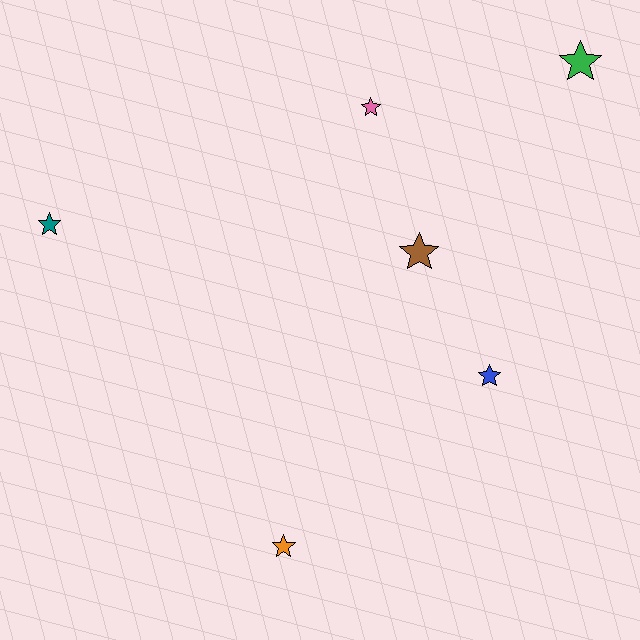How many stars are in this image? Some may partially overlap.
There are 6 stars.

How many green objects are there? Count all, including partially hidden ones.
There is 1 green object.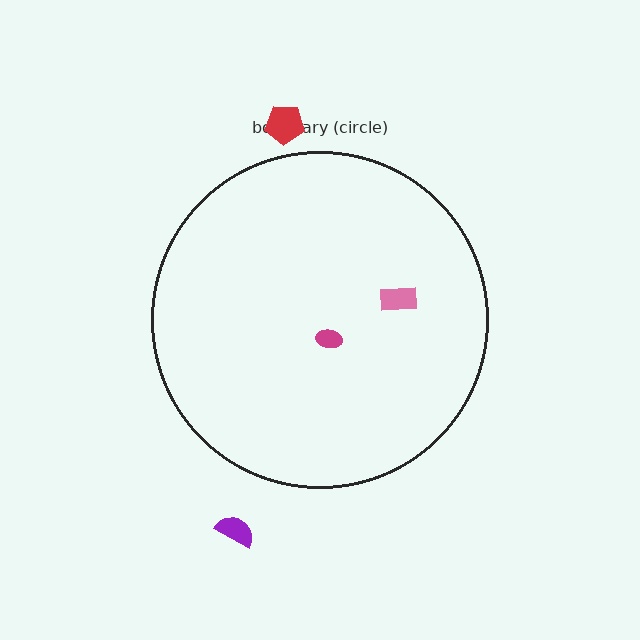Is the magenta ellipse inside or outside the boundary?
Inside.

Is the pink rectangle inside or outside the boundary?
Inside.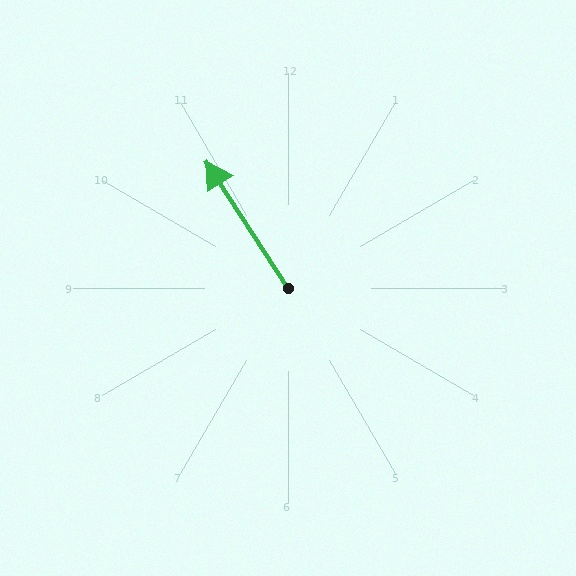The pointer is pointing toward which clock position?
Roughly 11 o'clock.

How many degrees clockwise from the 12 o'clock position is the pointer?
Approximately 327 degrees.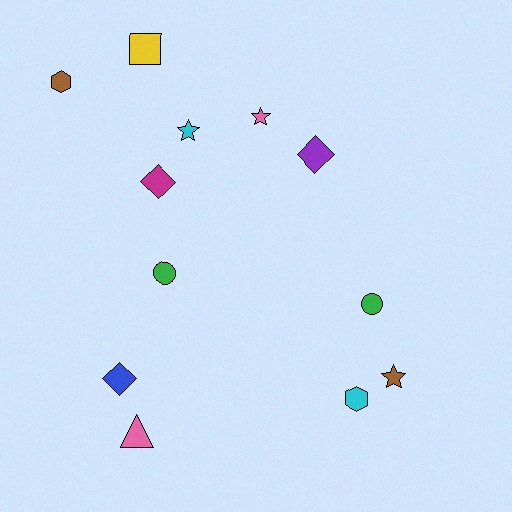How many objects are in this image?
There are 12 objects.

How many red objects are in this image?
There are no red objects.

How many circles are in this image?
There are 2 circles.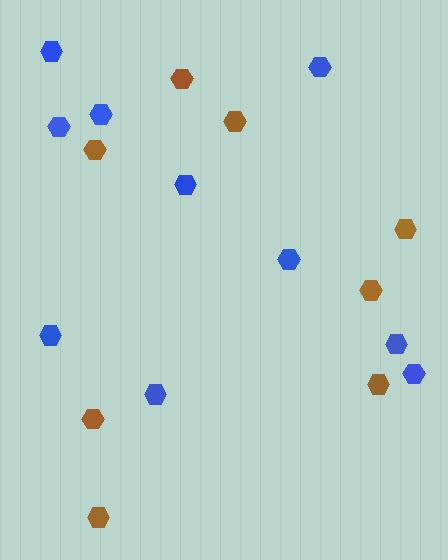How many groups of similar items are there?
There are 2 groups: one group of brown hexagons (8) and one group of blue hexagons (10).